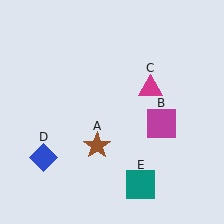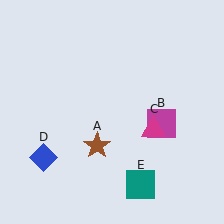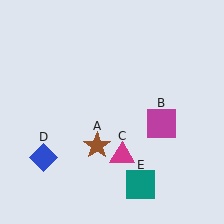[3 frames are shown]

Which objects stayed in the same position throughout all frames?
Brown star (object A) and magenta square (object B) and blue diamond (object D) and teal square (object E) remained stationary.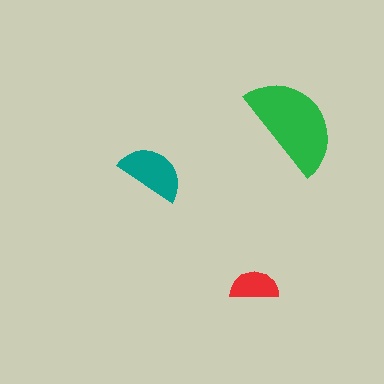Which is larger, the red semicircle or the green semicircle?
The green one.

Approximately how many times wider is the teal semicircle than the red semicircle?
About 1.5 times wider.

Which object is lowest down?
The red semicircle is bottommost.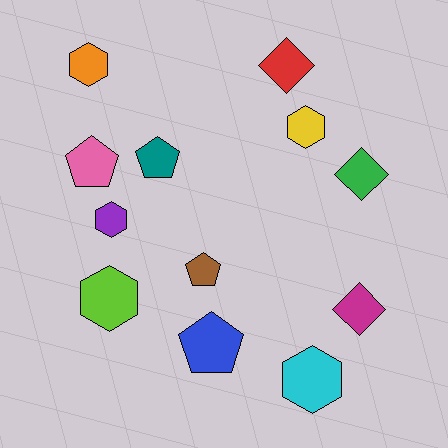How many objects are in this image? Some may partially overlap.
There are 12 objects.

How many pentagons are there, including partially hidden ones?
There are 4 pentagons.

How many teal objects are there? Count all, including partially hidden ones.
There is 1 teal object.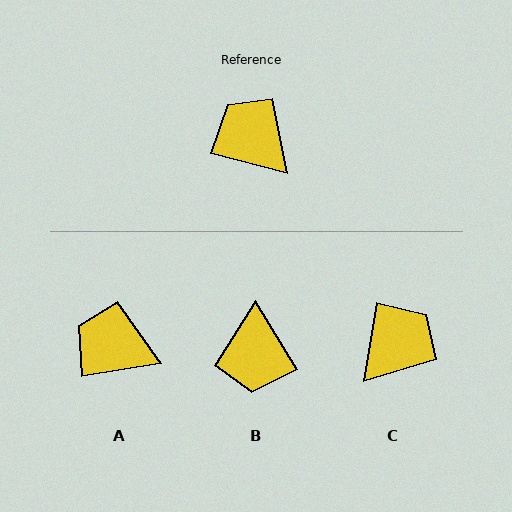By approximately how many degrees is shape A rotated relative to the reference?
Approximately 23 degrees counter-clockwise.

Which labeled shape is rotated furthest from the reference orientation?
B, about 136 degrees away.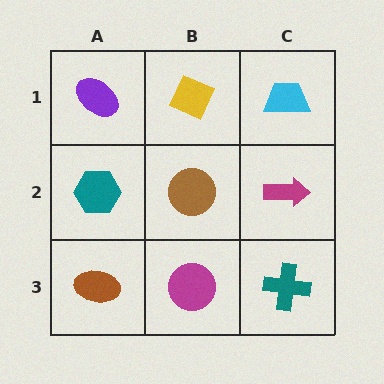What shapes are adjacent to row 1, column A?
A teal hexagon (row 2, column A), a yellow diamond (row 1, column B).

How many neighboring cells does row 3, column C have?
2.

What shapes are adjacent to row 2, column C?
A cyan trapezoid (row 1, column C), a teal cross (row 3, column C), a brown circle (row 2, column B).